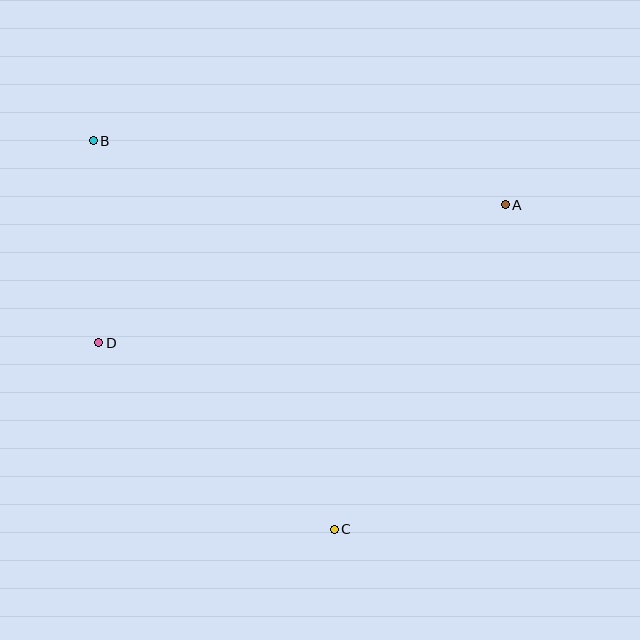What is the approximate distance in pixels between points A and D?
The distance between A and D is approximately 429 pixels.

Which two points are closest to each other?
Points B and D are closest to each other.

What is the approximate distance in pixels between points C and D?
The distance between C and D is approximately 300 pixels.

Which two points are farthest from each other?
Points B and C are farthest from each other.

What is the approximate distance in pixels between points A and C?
The distance between A and C is approximately 367 pixels.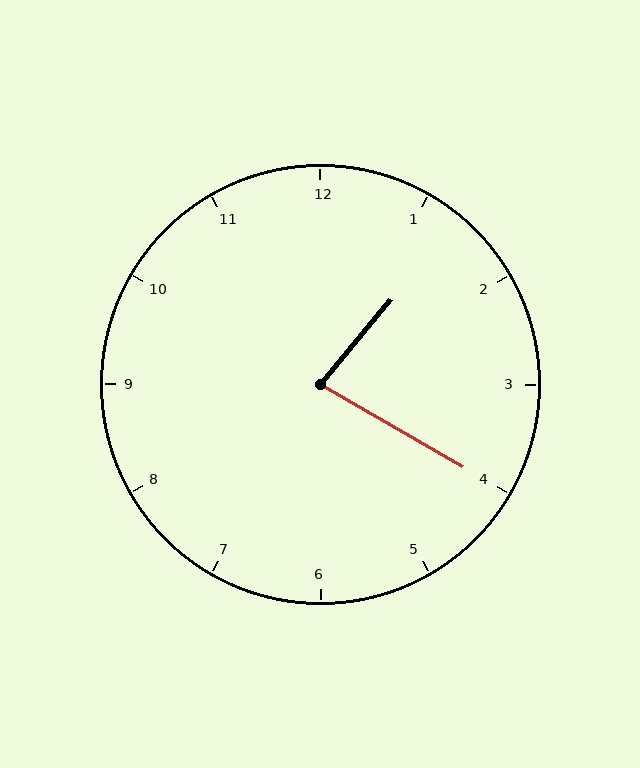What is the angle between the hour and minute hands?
Approximately 80 degrees.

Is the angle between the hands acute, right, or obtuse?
It is acute.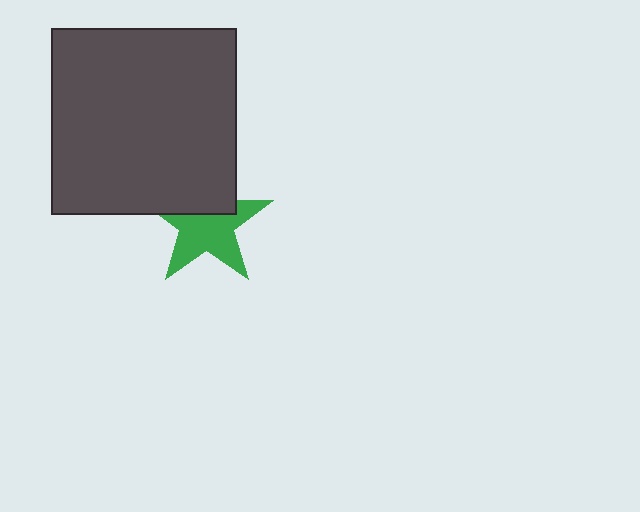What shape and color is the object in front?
The object in front is a dark gray square.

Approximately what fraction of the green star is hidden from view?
Roughly 37% of the green star is hidden behind the dark gray square.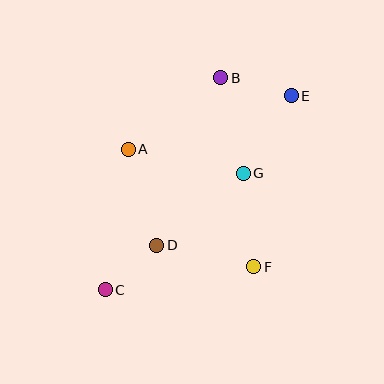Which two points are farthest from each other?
Points C and E are farthest from each other.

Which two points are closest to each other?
Points C and D are closest to each other.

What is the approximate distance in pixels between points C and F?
The distance between C and F is approximately 150 pixels.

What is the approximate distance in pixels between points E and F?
The distance between E and F is approximately 175 pixels.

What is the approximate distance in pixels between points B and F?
The distance between B and F is approximately 192 pixels.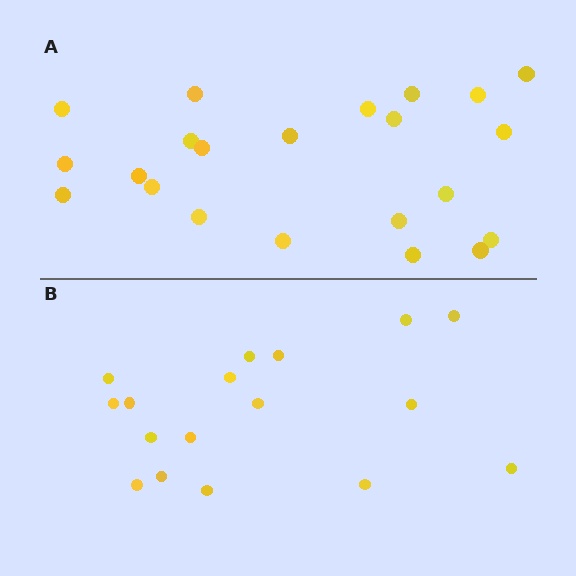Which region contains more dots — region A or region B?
Region A (the top region) has more dots.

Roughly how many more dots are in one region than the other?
Region A has about 5 more dots than region B.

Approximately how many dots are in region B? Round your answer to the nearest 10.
About 20 dots. (The exact count is 17, which rounds to 20.)